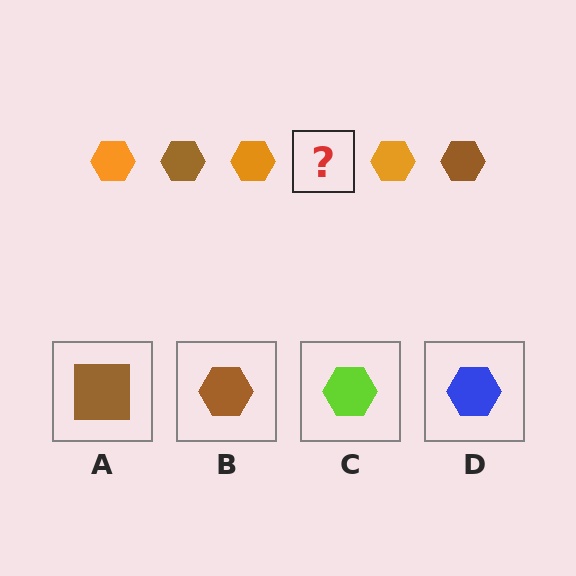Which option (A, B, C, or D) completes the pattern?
B.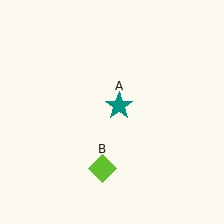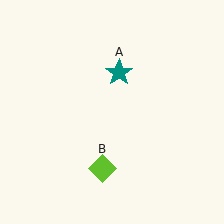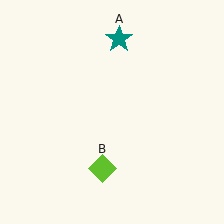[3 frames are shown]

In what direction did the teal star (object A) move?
The teal star (object A) moved up.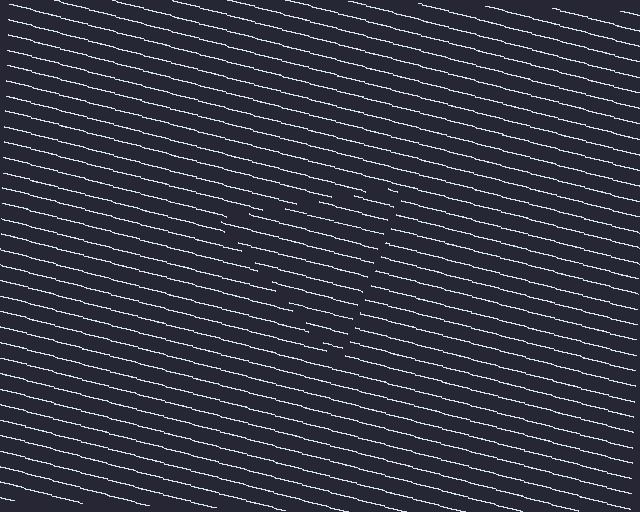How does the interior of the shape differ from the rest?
The interior of the shape contains the same grating, shifted by half a period — the contour is defined by the phase discontinuity where line-ends from the inner and outer gratings abut.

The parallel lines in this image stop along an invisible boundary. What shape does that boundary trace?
An illusory triangle. The interior of the shape contains the same grating, shifted by half a period — the contour is defined by the phase discontinuity where line-ends from the inner and outer gratings abut.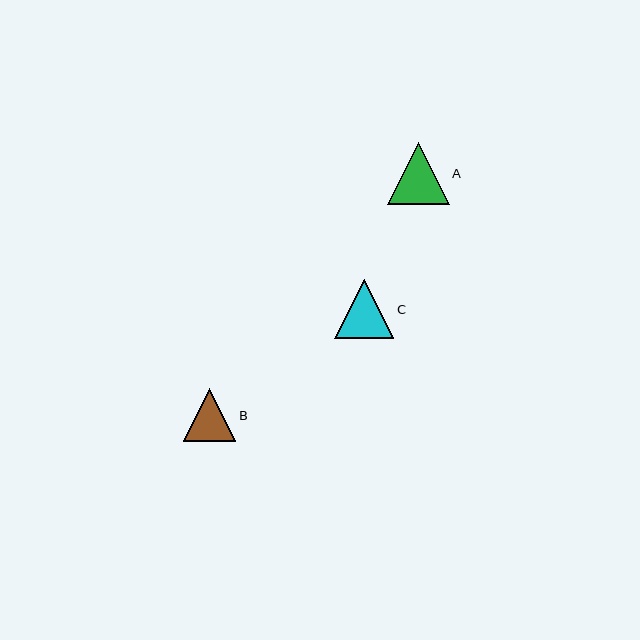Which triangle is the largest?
Triangle A is the largest with a size of approximately 62 pixels.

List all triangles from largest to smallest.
From largest to smallest: A, C, B.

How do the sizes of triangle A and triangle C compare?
Triangle A and triangle C are approximately the same size.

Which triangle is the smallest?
Triangle B is the smallest with a size of approximately 52 pixels.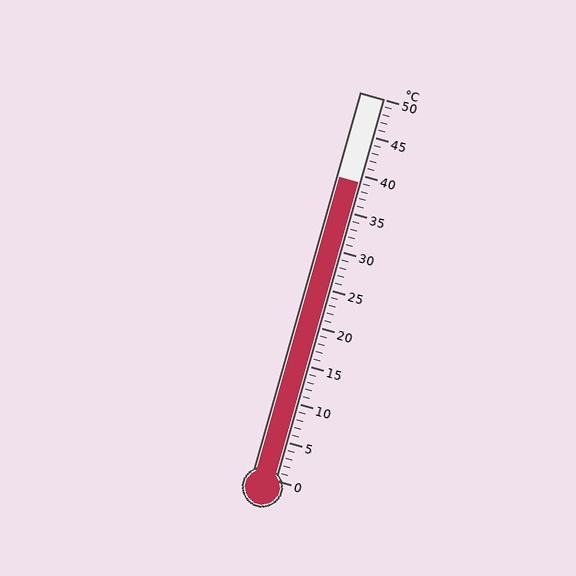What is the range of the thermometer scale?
The thermometer scale ranges from 0°C to 50°C.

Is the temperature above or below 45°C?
The temperature is below 45°C.